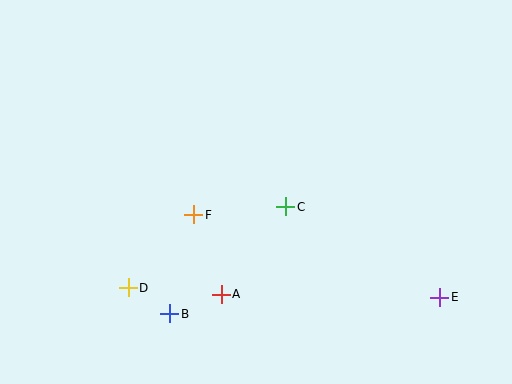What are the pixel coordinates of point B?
Point B is at (170, 314).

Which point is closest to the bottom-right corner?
Point E is closest to the bottom-right corner.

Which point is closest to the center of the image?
Point C at (286, 207) is closest to the center.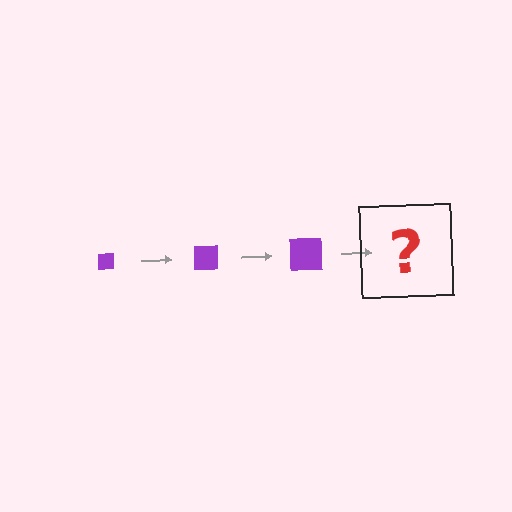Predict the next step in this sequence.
The next step is a purple square, larger than the previous one.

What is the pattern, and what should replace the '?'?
The pattern is that the square gets progressively larger each step. The '?' should be a purple square, larger than the previous one.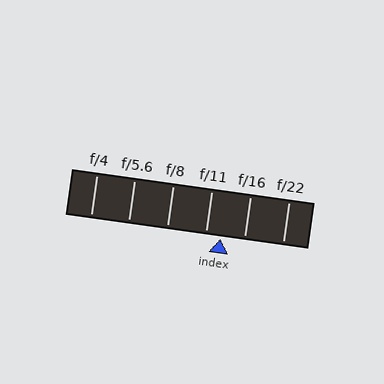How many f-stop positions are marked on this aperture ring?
There are 6 f-stop positions marked.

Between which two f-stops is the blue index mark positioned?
The index mark is between f/11 and f/16.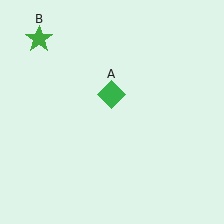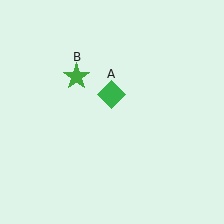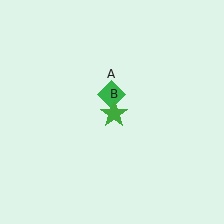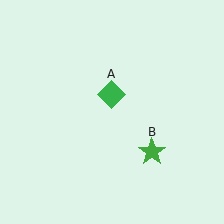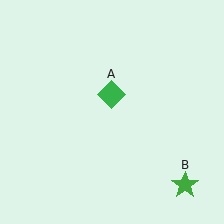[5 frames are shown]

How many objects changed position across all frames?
1 object changed position: green star (object B).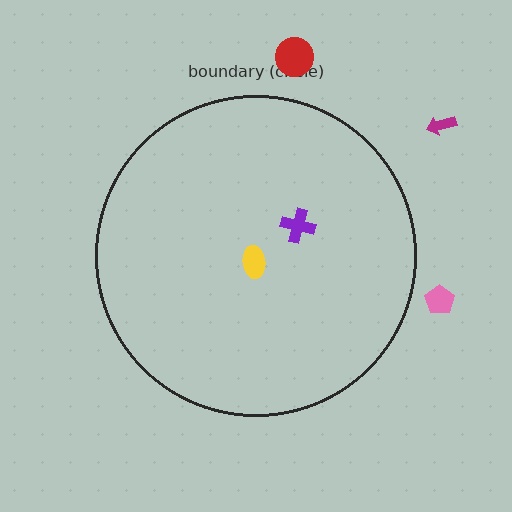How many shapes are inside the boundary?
2 inside, 3 outside.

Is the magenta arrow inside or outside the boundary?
Outside.